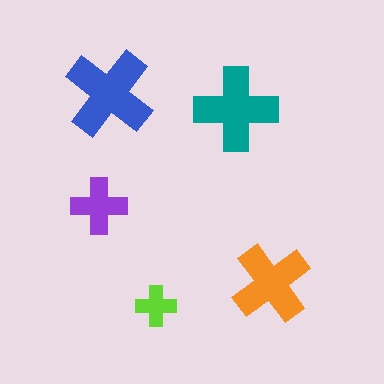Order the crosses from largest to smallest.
the blue one, the teal one, the orange one, the purple one, the lime one.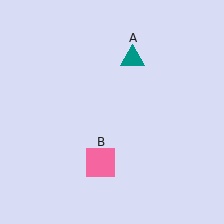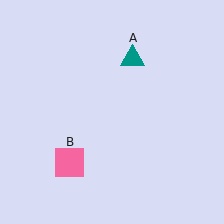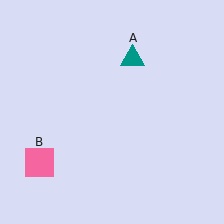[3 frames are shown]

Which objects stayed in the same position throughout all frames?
Teal triangle (object A) remained stationary.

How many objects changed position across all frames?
1 object changed position: pink square (object B).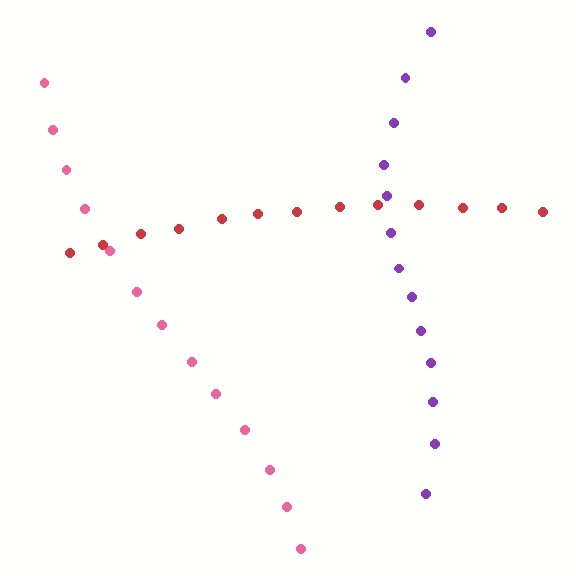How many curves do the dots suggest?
There are 3 distinct paths.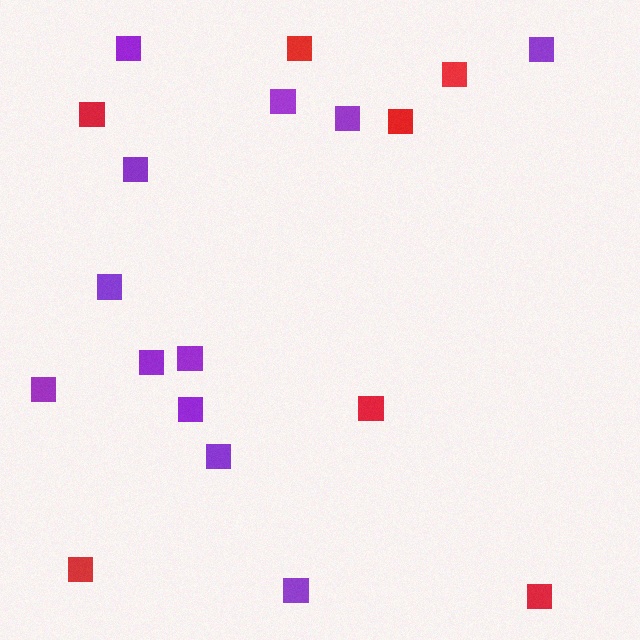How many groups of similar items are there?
There are 2 groups: one group of purple squares (12) and one group of red squares (7).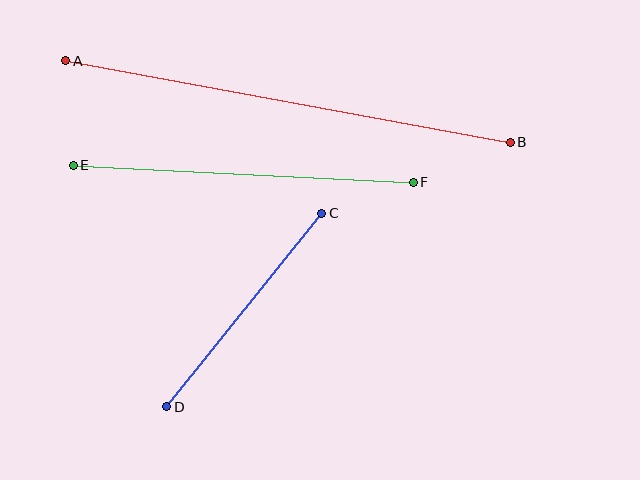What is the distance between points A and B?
The distance is approximately 452 pixels.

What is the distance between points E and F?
The distance is approximately 340 pixels.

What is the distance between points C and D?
The distance is approximately 248 pixels.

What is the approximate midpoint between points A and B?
The midpoint is at approximately (288, 101) pixels.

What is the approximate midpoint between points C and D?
The midpoint is at approximately (244, 310) pixels.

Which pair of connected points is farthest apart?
Points A and B are farthest apart.